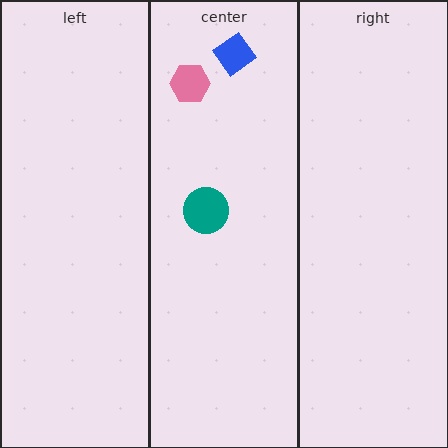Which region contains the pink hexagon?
The center region.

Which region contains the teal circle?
The center region.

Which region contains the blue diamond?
The center region.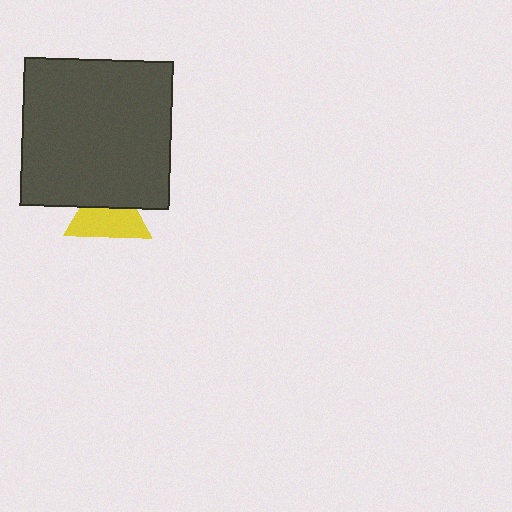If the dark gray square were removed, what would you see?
You would see the complete yellow triangle.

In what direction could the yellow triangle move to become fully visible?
The yellow triangle could move down. That would shift it out from behind the dark gray square entirely.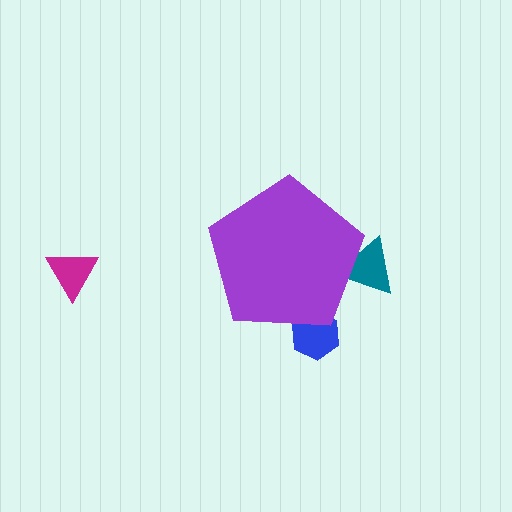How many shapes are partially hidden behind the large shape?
2 shapes are partially hidden.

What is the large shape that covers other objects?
A purple pentagon.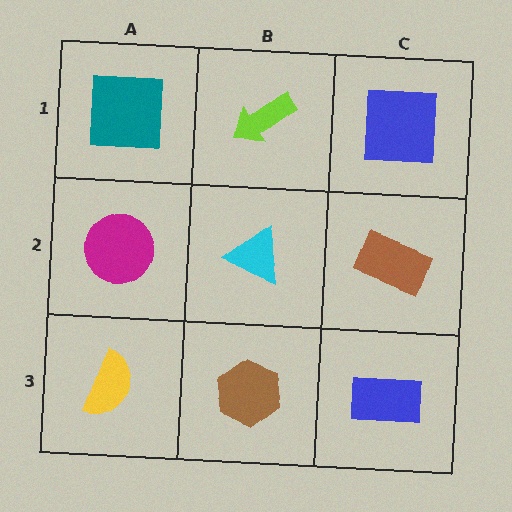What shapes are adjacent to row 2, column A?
A teal square (row 1, column A), a yellow semicircle (row 3, column A), a cyan triangle (row 2, column B).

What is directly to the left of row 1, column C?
A lime arrow.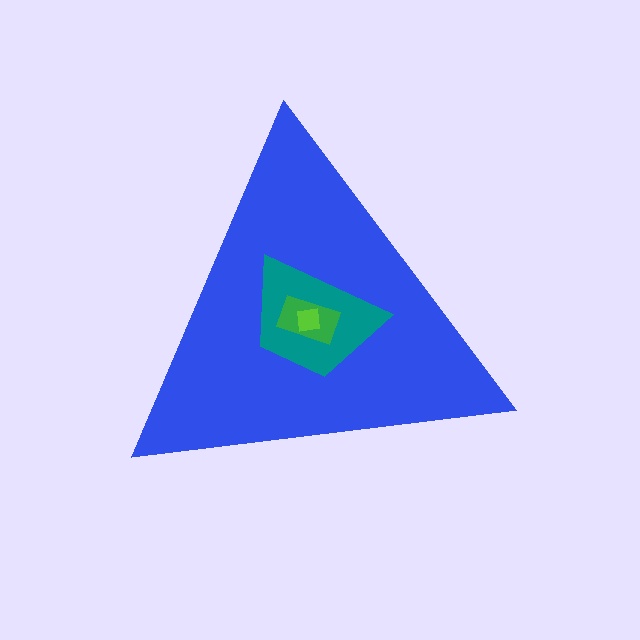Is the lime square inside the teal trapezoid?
Yes.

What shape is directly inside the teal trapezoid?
The green rectangle.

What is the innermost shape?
The lime square.